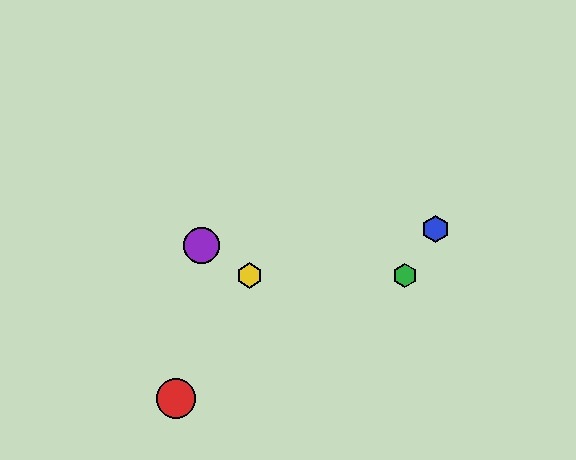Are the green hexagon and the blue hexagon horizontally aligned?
No, the green hexagon is at y≈275 and the blue hexagon is at y≈229.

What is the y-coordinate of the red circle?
The red circle is at y≈398.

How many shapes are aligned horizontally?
2 shapes (the green hexagon, the yellow hexagon) are aligned horizontally.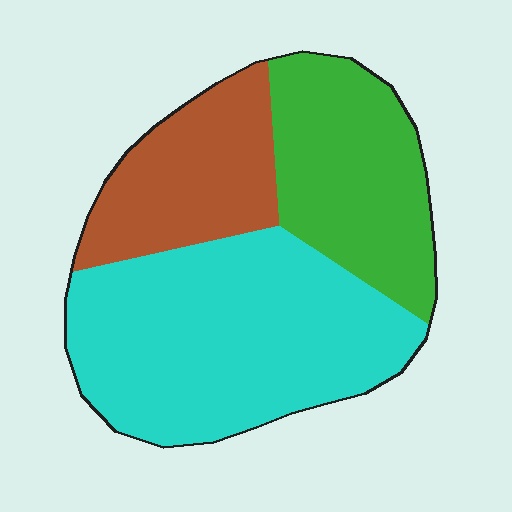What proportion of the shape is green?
Green takes up about one quarter (1/4) of the shape.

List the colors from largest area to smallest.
From largest to smallest: cyan, green, brown.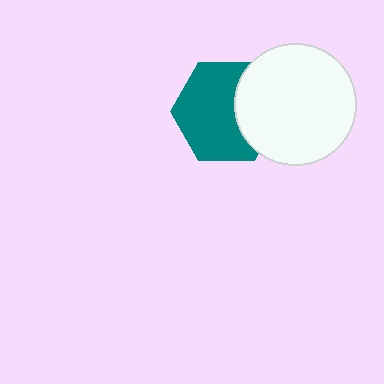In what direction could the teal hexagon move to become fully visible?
The teal hexagon could move left. That would shift it out from behind the white circle entirely.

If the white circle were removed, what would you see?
You would see the complete teal hexagon.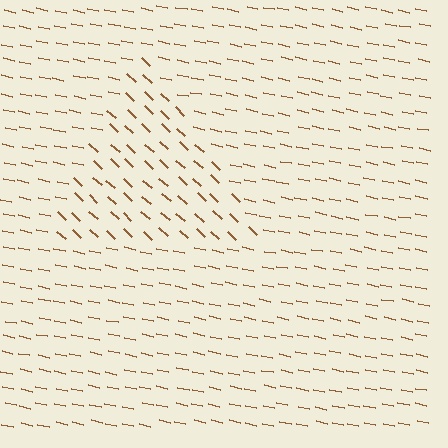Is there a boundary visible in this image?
Yes, there is a texture boundary formed by a change in line orientation.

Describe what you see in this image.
The image is filled with small brown line segments. A triangle region in the image has lines oriented differently from the surrounding lines, creating a visible texture boundary.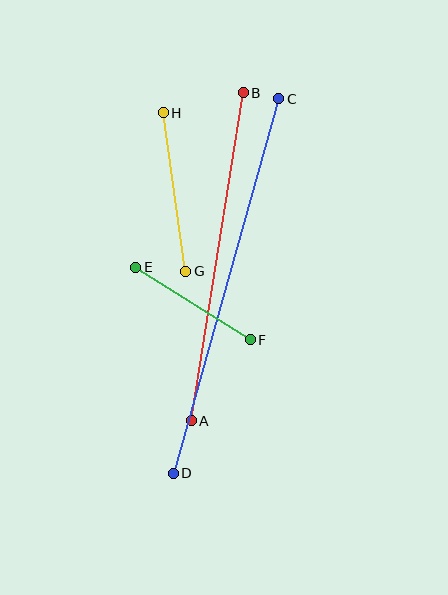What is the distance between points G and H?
The distance is approximately 160 pixels.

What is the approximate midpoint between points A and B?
The midpoint is at approximately (217, 257) pixels.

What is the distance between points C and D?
The distance is approximately 389 pixels.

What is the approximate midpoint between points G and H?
The midpoint is at approximately (174, 192) pixels.